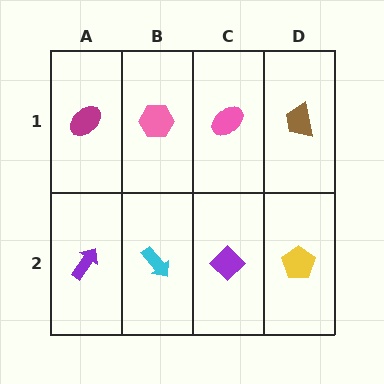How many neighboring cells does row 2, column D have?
2.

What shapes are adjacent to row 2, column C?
A pink ellipse (row 1, column C), a cyan arrow (row 2, column B), a yellow pentagon (row 2, column D).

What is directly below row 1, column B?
A cyan arrow.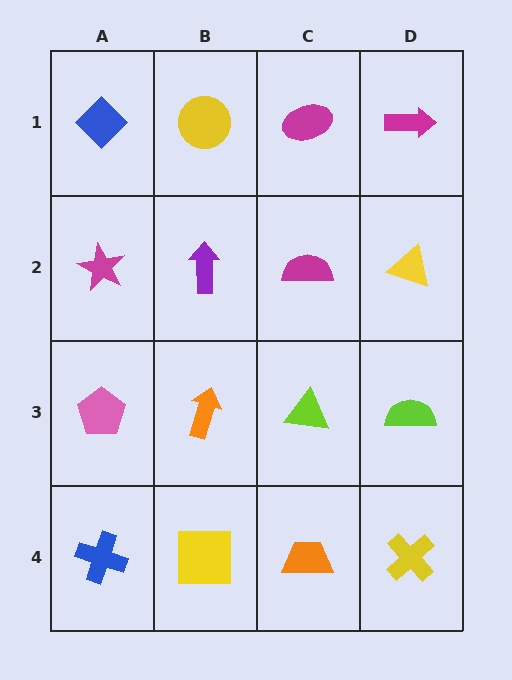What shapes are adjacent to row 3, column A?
A magenta star (row 2, column A), a blue cross (row 4, column A), an orange arrow (row 3, column B).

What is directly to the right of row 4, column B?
An orange trapezoid.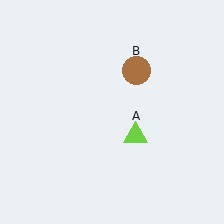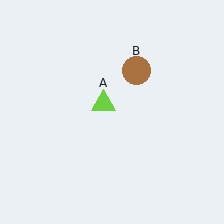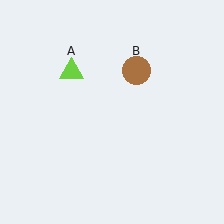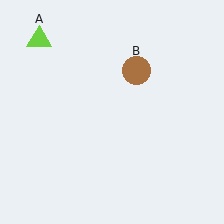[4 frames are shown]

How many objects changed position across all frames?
1 object changed position: lime triangle (object A).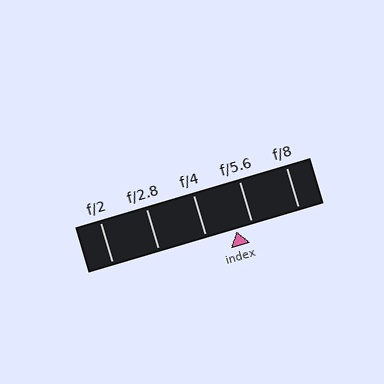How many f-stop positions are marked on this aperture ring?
There are 5 f-stop positions marked.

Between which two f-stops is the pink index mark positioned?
The index mark is between f/4 and f/5.6.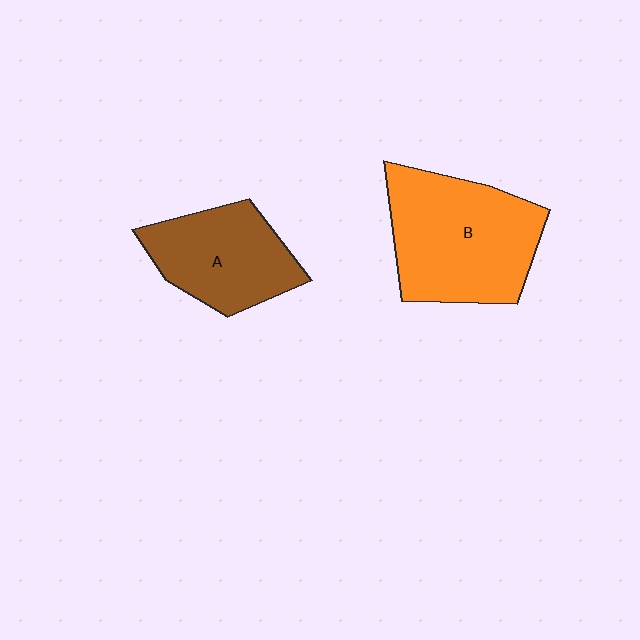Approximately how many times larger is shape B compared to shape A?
Approximately 1.4 times.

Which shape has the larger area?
Shape B (orange).